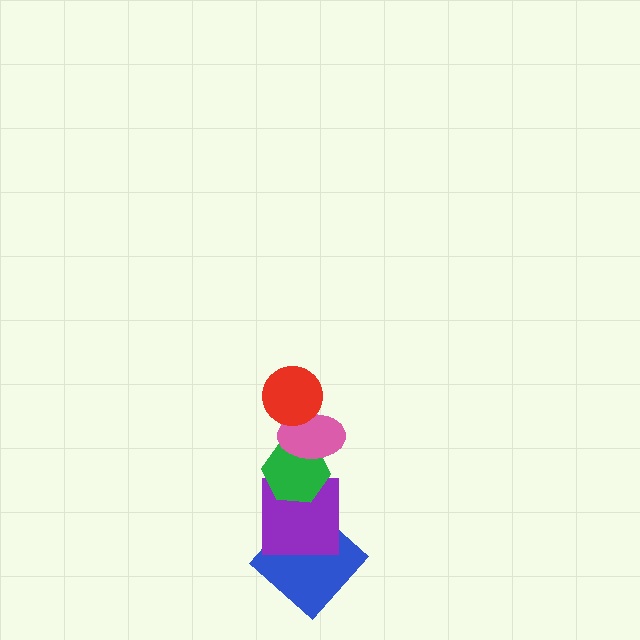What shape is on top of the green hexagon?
The pink ellipse is on top of the green hexagon.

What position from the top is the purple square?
The purple square is 4th from the top.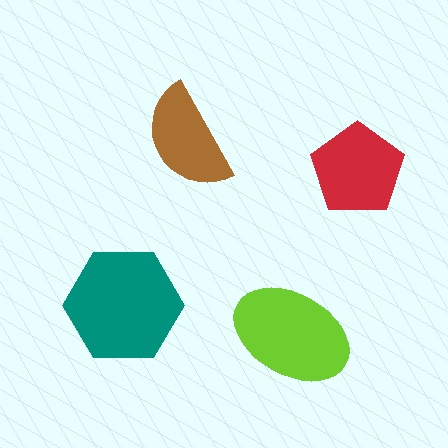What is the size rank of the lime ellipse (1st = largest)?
2nd.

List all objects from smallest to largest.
The brown semicircle, the red pentagon, the lime ellipse, the teal hexagon.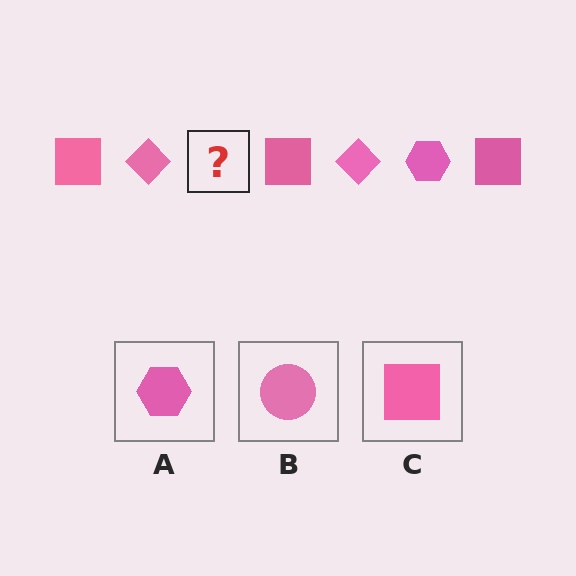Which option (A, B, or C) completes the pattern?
A.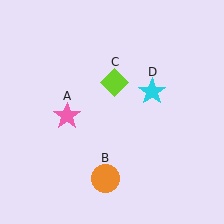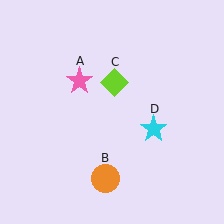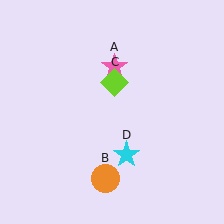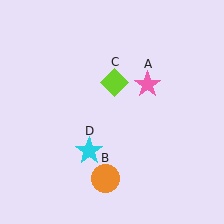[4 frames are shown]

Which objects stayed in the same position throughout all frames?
Orange circle (object B) and lime diamond (object C) remained stationary.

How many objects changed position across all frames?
2 objects changed position: pink star (object A), cyan star (object D).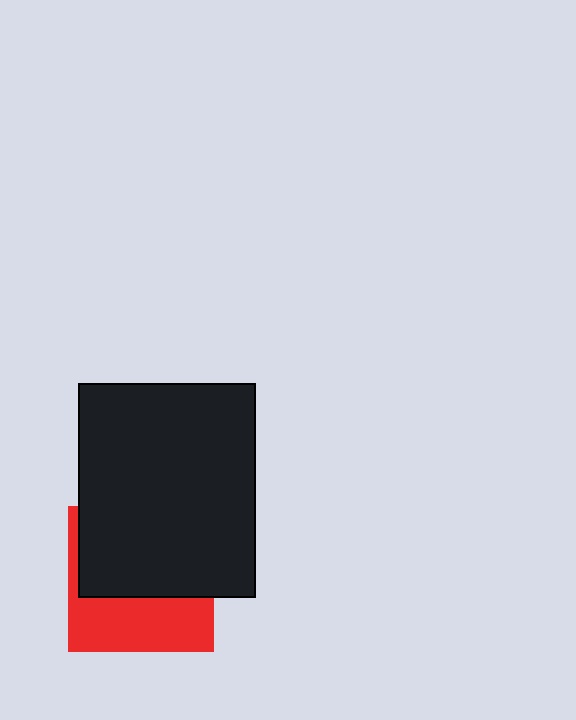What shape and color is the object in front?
The object in front is a black rectangle.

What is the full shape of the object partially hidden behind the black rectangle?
The partially hidden object is a red square.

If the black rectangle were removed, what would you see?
You would see the complete red square.